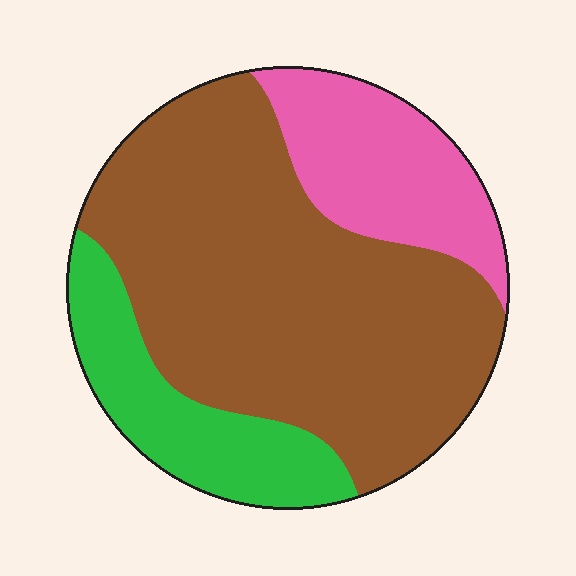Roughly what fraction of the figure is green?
Green covers 18% of the figure.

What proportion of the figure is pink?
Pink takes up about one fifth (1/5) of the figure.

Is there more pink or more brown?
Brown.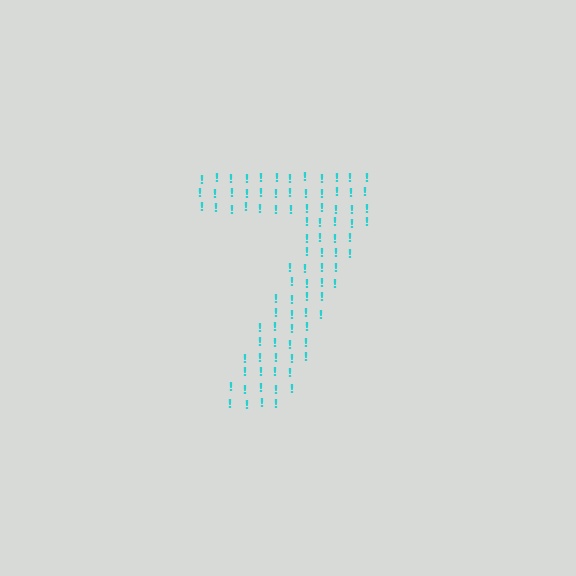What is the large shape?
The large shape is the digit 7.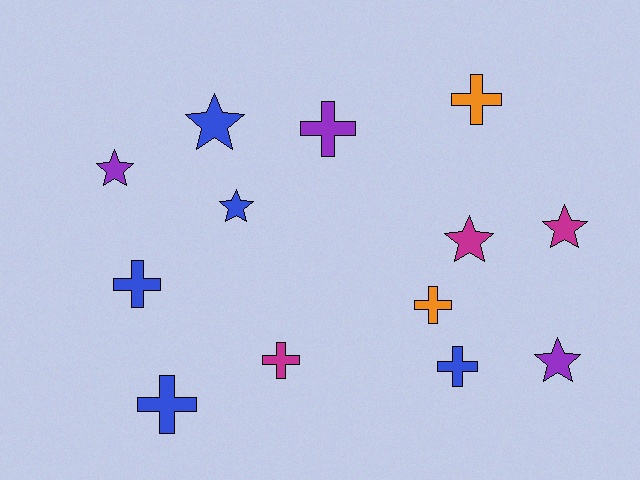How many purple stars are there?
There are 2 purple stars.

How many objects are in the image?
There are 13 objects.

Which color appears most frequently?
Blue, with 5 objects.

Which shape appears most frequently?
Cross, with 7 objects.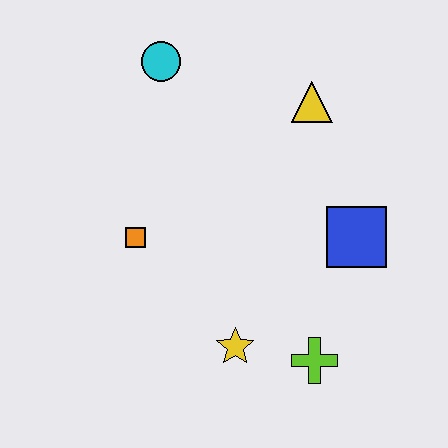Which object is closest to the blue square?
The lime cross is closest to the blue square.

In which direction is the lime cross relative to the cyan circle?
The lime cross is below the cyan circle.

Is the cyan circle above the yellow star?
Yes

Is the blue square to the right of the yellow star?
Yes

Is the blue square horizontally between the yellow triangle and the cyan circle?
No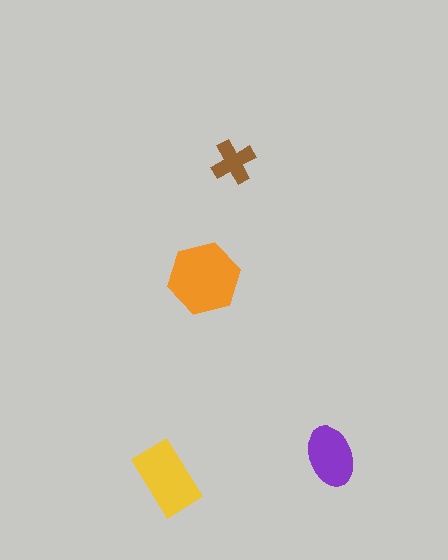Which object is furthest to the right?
The purple ellipse is rightmost.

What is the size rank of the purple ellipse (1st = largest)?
3rd.